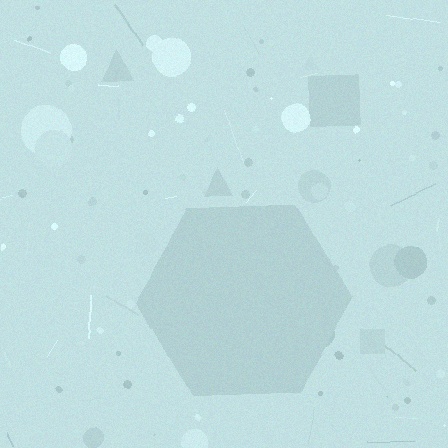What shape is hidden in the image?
A hexagon is hidden in the image.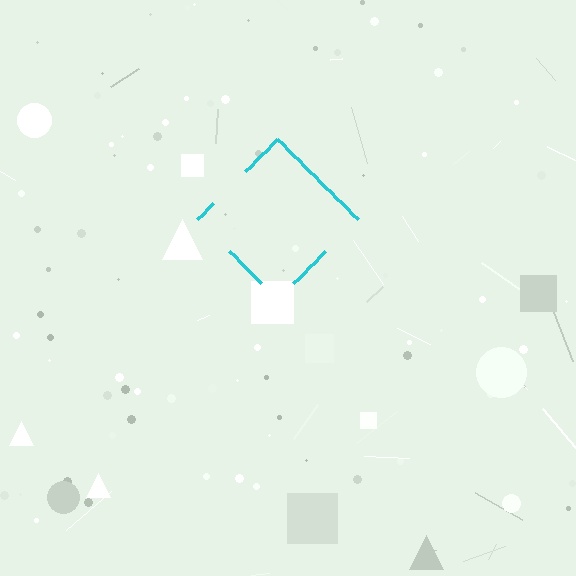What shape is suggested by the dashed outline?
The dashed outline suggests a diamond.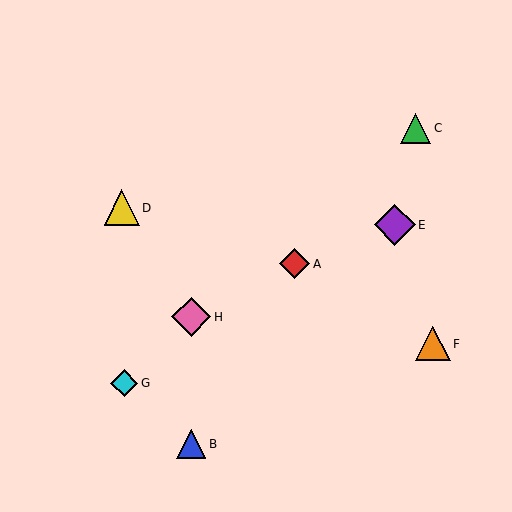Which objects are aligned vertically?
Objects B, H are aligned vertically.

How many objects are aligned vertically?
2 objects (B, H) are aligned vertically.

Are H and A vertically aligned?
No, H is at x≈191 and A is at x≈295.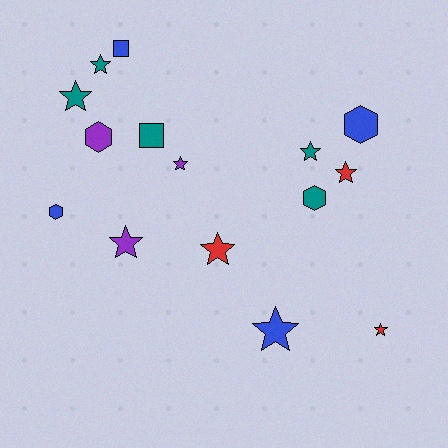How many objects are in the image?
There are 15 objects.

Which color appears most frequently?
Teal, with 5 objects.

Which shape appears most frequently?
Star, with 9 objects.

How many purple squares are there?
There are no purple squares.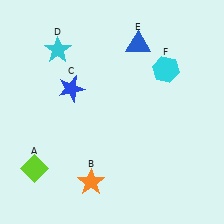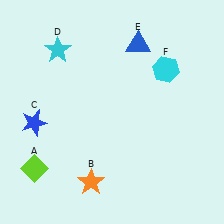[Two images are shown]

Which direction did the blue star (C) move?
The blue star (C) moved left.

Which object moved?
The blue star (C) moved left.